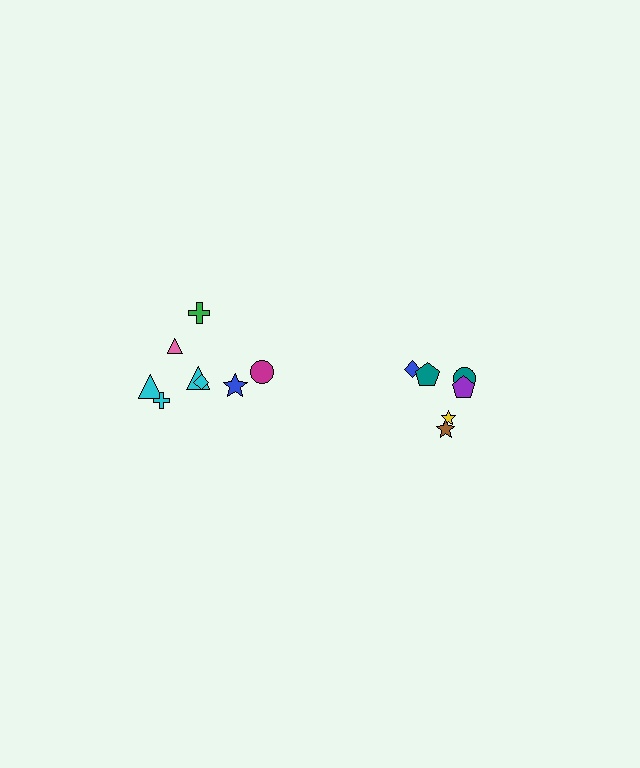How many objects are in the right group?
There are 6 objects.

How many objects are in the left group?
There are 8 objects.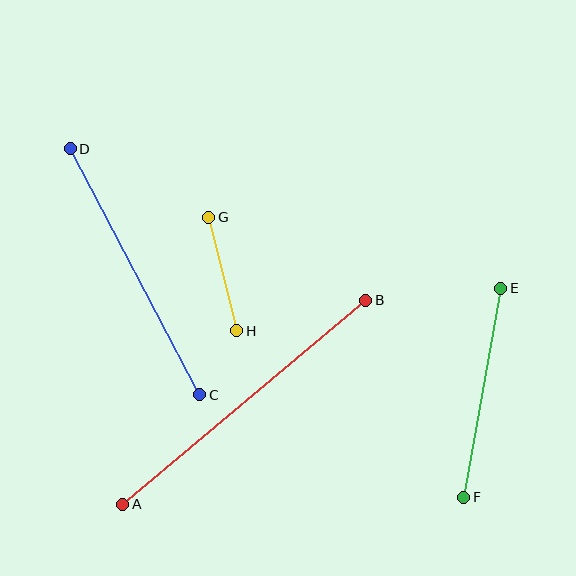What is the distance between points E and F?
The distance is approximately 212 pixels.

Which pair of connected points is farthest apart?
Points A and B are farthest apart.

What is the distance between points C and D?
The distance is approximately 278 pixels.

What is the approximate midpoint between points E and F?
The midpoint is at approximately (482, 393) pixels.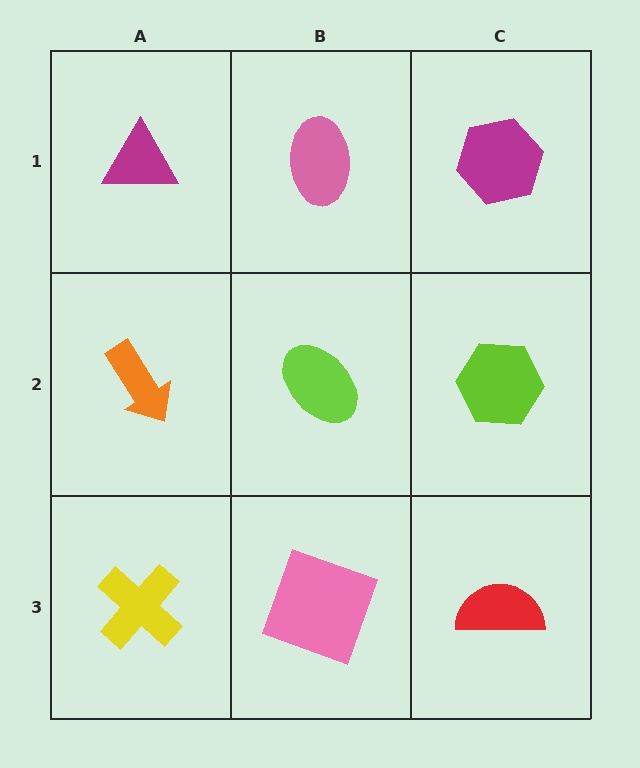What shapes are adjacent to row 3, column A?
An orange arrow (row 2, column A), a pink square (row 3, column B).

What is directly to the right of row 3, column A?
A pink square.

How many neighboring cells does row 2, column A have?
3.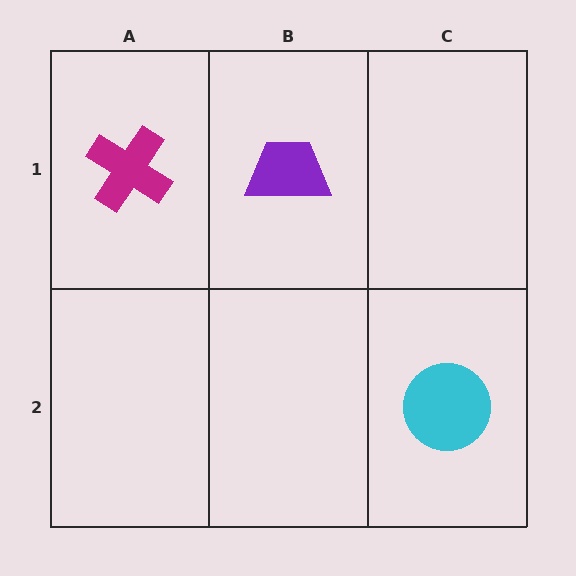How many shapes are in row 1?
2 shapes.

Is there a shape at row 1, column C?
No, that cell is empty.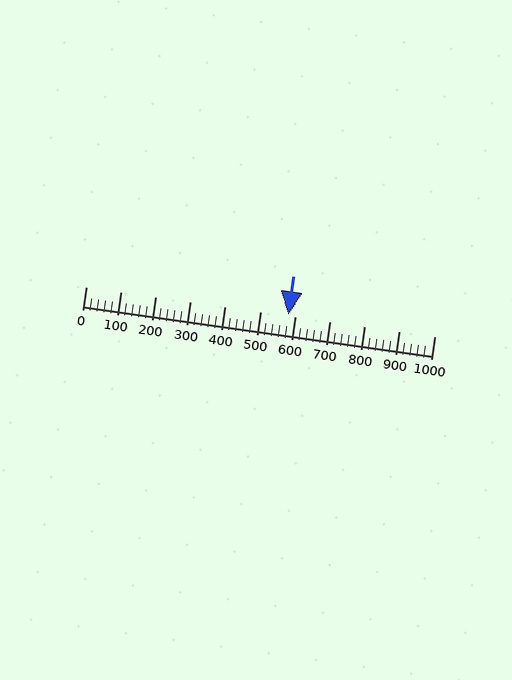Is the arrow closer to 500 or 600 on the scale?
The arrow is closer to 600.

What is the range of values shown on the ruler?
The ruler shows values from 0 to 1000.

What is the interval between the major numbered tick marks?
The major tick marks are spaced 100 units apart.